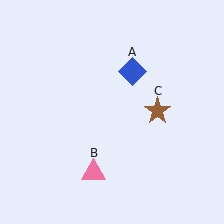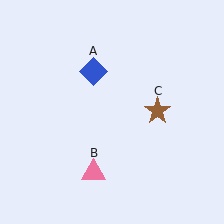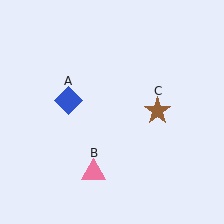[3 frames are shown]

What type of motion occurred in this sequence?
The blue diamond (object A) rotated counterclockwise around the center of the scene.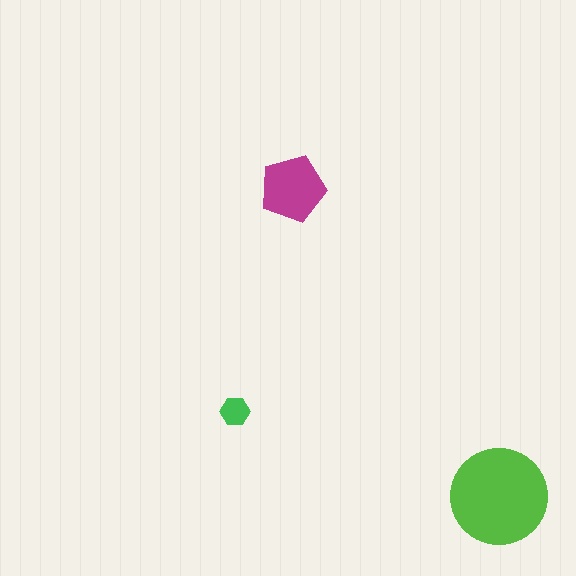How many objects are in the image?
There are 3 objects in the image.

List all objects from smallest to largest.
The green hexagon, the magenta pentagon, the lime circle.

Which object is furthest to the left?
The green hexagon is leftmost.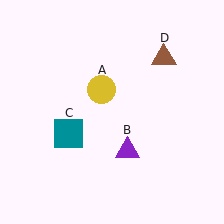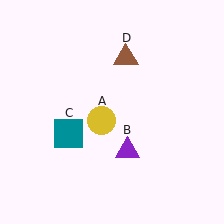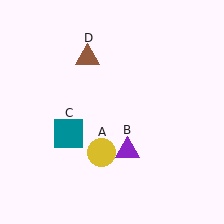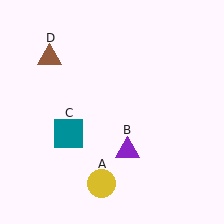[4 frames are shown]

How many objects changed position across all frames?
2 objects changed position: yellow circle (object A), brown triangle (object D).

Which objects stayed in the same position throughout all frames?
Purple triangle (object B) and teal square (object C) remained stationary.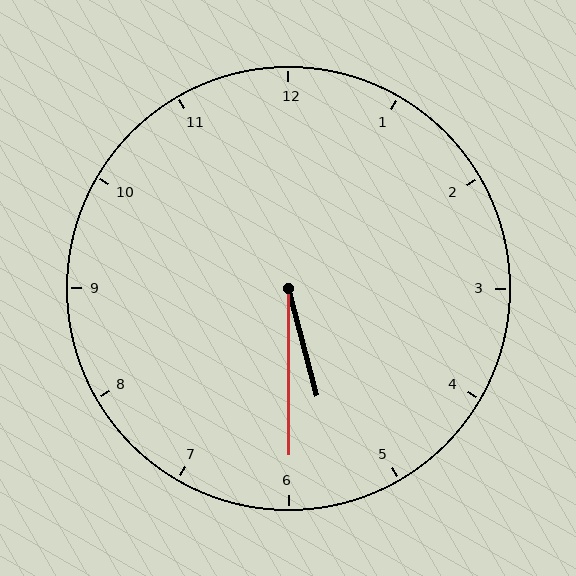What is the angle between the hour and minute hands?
Approximately 15 degrees.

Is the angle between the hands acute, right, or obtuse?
It is acute.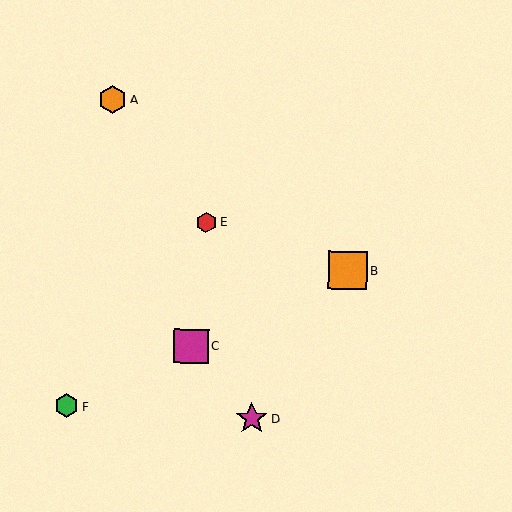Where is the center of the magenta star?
The center of the magenta star is at (252, 418).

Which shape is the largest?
The orange square (labeled B) is the largest.